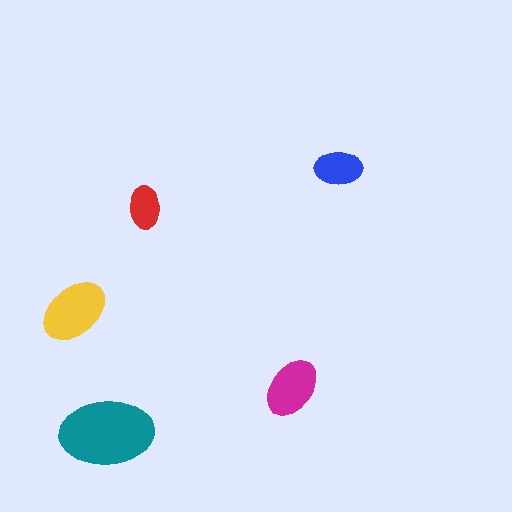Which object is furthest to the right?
The blue ellipse is rightmost.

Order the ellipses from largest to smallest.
the teal one, the yellow one, the magenta one, the blue one, the red one.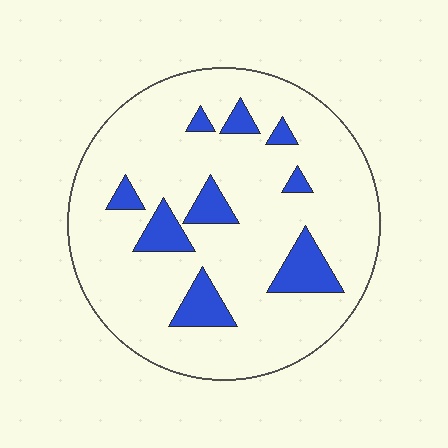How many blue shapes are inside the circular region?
9.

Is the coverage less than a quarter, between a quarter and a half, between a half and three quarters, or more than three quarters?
Less than a quarter.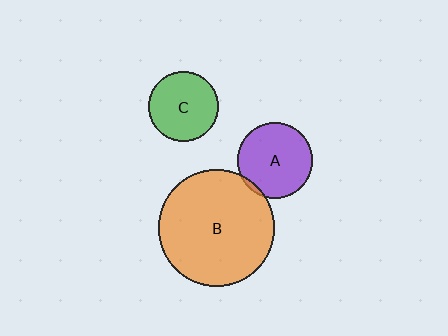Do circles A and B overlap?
Yes.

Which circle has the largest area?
Circle B (orange).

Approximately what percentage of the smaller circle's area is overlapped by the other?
Approximately 5%.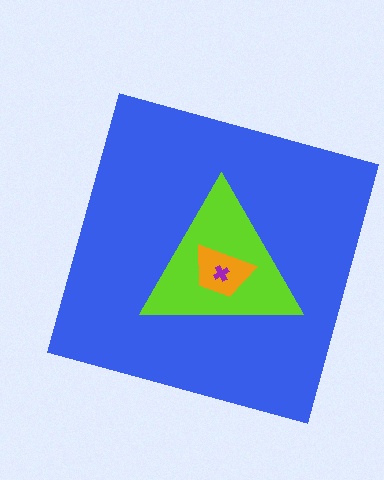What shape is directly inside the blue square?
The lime triangle.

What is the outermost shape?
The blue square.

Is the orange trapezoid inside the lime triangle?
Yes.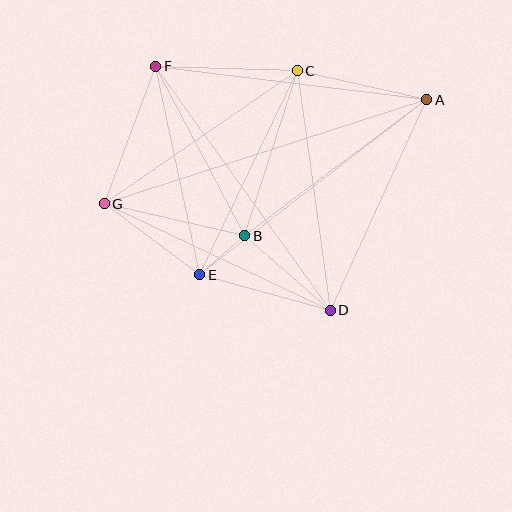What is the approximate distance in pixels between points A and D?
The distance between A and D is approximately 231 pixels.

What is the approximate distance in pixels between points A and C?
The distance between A and C is approximately 133 pixels.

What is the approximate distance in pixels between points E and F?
The distance between E and F is approximately 213 pixels.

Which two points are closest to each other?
Points B and E are closest to each other.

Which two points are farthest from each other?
Points A and G are farthest from each other.